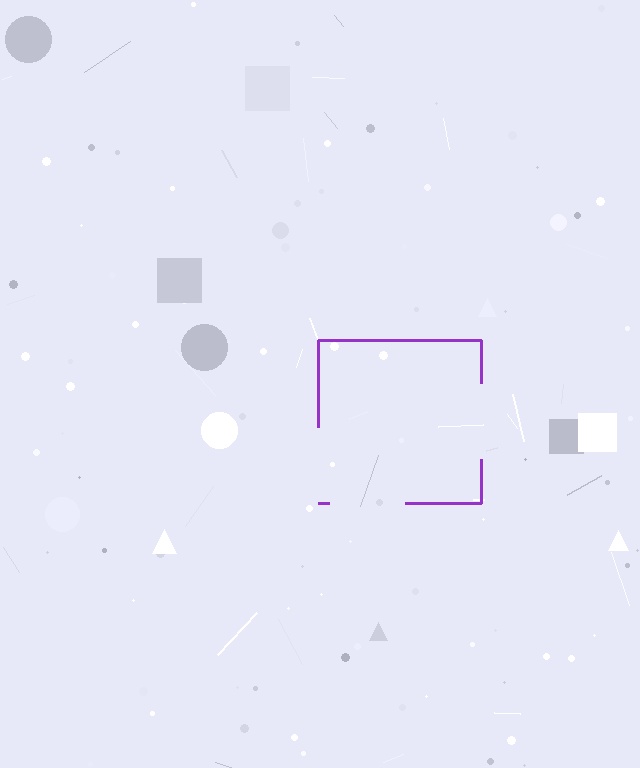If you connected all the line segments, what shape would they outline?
They would outline a square.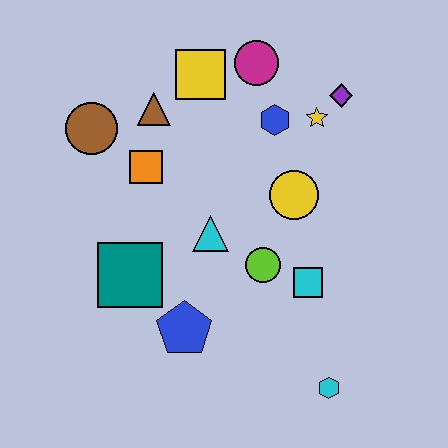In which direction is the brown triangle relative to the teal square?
The brown triangle is above the teal square.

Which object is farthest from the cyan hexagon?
The brown circle is farthest from the cyan hexagon.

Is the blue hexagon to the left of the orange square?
No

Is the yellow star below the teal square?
No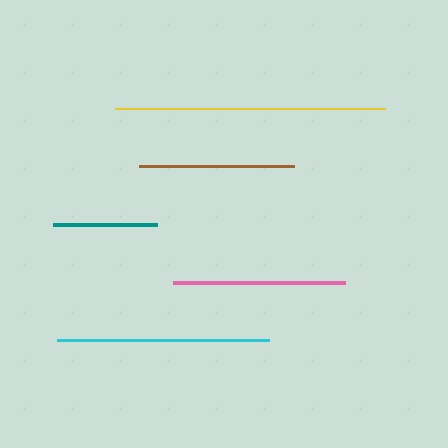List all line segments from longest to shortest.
From longest to shortest: yellow, cyan, pink, brown, teal.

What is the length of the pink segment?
The pink segment is approximately 172 pixels long.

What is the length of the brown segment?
The brown segment is approximately 156 pixels long.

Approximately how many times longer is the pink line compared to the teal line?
The pink line is approximately 1.6 times the length of the teal line.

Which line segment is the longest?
The yellow line is the longest at approximately 271 pixels.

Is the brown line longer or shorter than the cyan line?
The cyan line is longer than the brown line.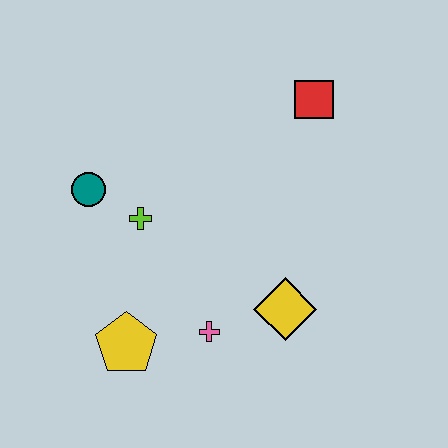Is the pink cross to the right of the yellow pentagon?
Yes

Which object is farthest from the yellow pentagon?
The red square is farthest from the yellow pentagon.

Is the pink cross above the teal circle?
No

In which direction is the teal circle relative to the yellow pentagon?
The teal circle is above the yellow pentagon.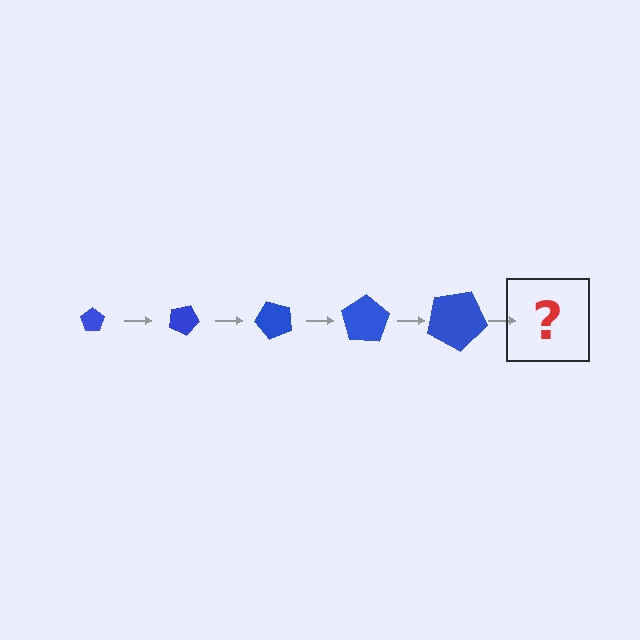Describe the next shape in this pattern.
It should be a pentagon, larger than the previous one and rotated 125 degrees from the start.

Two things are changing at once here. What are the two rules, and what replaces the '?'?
The two rules are that the pentagon grows larger each step and it rotates 25 degrees each step. The '?' should be a pentagon, larger than the previous one and rotated 125 degrees from the start.